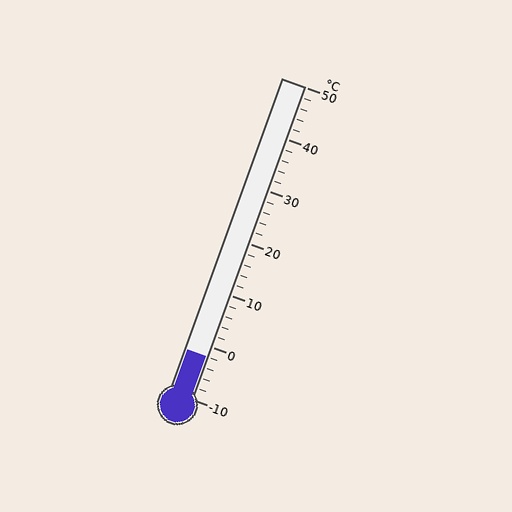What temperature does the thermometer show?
The thermometer shows approximately -2°C.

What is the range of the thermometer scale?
The thermometer scale ranges from -10°C to 50°C.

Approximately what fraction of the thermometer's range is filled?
The thermometer is filled to approximately 15% of its range.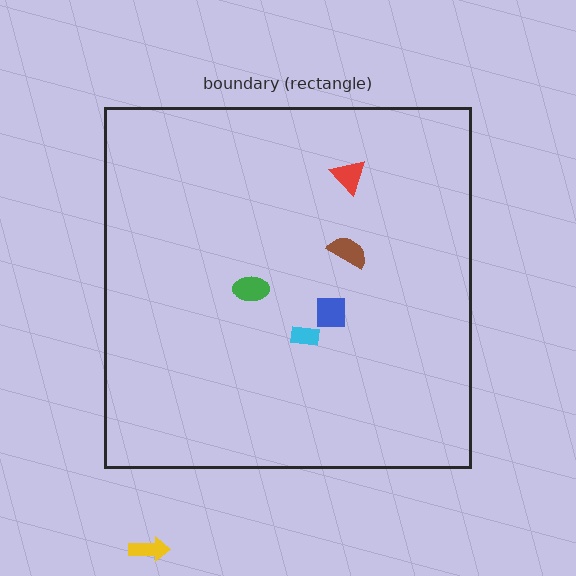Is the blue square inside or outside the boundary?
Inside.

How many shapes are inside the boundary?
5 inside, 1 outside.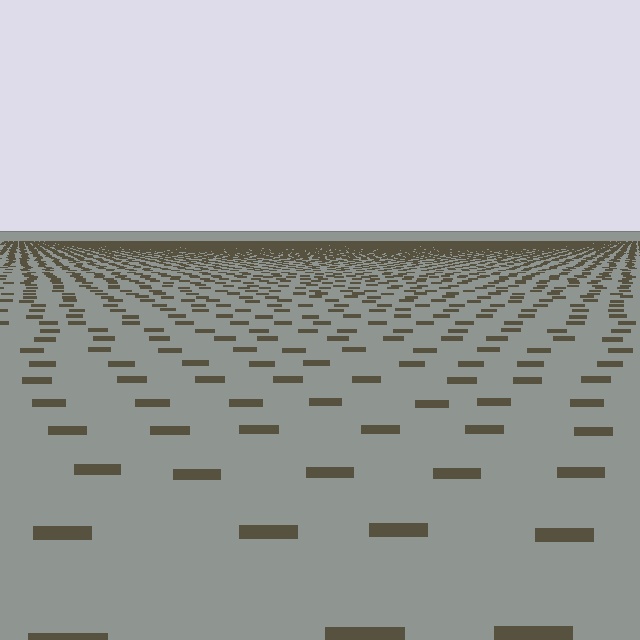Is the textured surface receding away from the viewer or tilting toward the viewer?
The surface is receding away from the viewer. Texture elements get smaller and denser toward the top.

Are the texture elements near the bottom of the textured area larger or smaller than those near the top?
Larger. Near the bottom, elements are closer to the viewer and appear at a bigger on-screen size.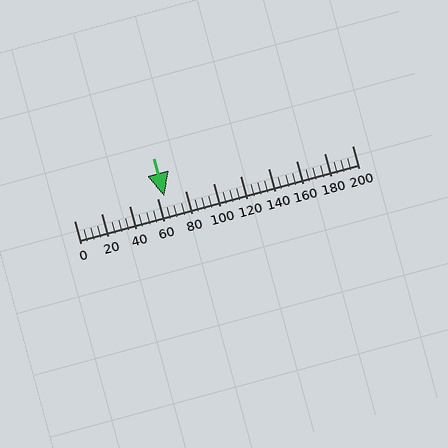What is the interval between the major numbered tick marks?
The major tick marks are spaced 20 units apart.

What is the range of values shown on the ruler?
The ruler shows values from 0 to 200.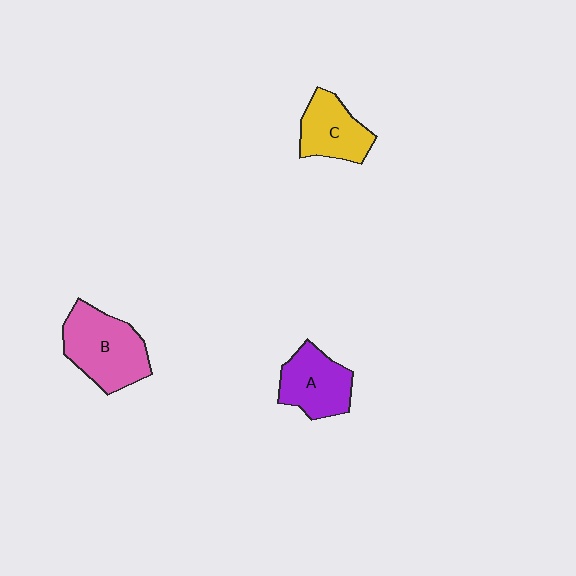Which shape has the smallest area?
Shape C (yellow).